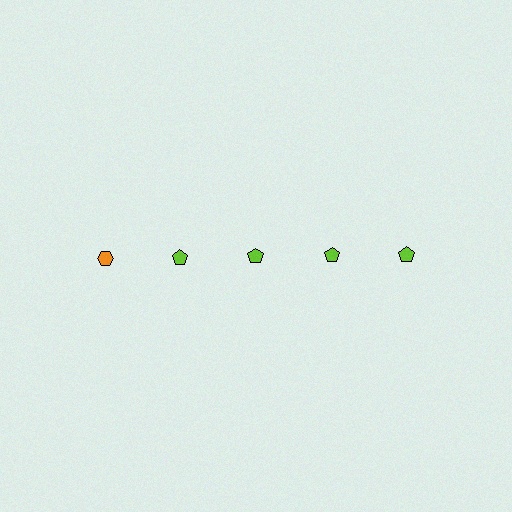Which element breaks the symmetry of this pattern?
The orange hexagon in the top row, leftmost column breaks the symmetry. All other shapes are lime pentagons.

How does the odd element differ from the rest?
It differs in both color (orange instead of lime) and shape (hexagon instead of pentagon).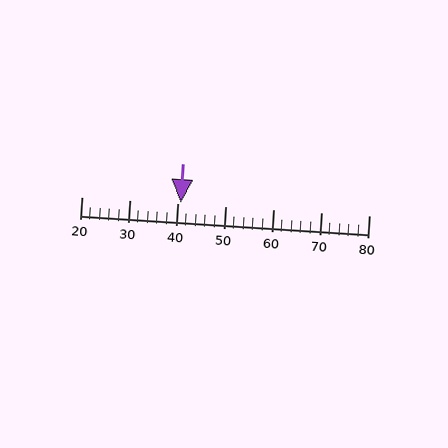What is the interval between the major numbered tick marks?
The major tick marks are spaced 10 units apart.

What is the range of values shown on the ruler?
The ruler shows values from 20 to 80.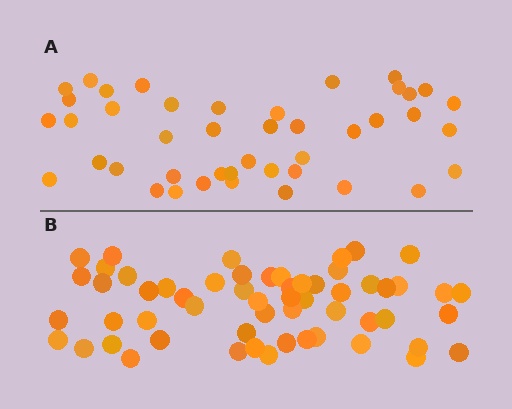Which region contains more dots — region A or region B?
Region B (the bottom region) has more dots.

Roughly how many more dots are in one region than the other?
Region B has approximately 15 more dots than region A.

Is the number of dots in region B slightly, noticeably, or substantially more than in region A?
Region B has noticeably more, but not dramatically so. The ratio is roughly 1.3 to 1.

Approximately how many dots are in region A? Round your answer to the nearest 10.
About 40 dots. (The exact count is 43, which rounds to 40.)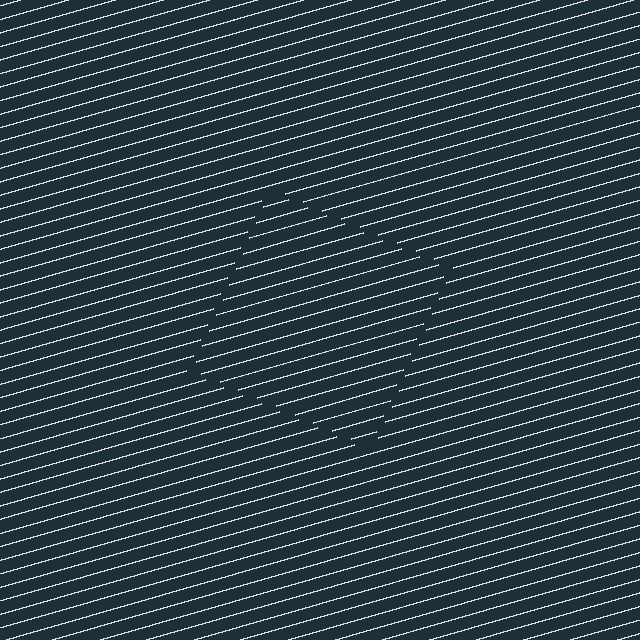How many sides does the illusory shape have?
4 sides — the line-ends trace a square.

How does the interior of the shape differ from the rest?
The interior of the shape contains the same grating, shifted by half a period — the contour is defined by the phase discontinuity where line-ends from the inner and outer gratings abut.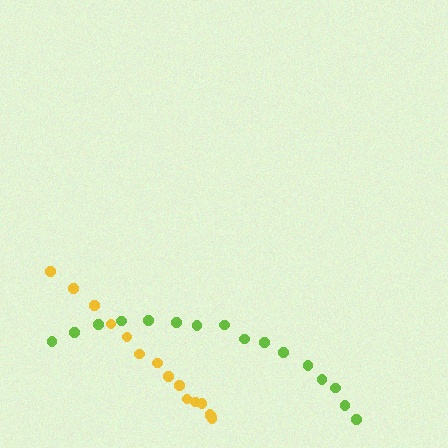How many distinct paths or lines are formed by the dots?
There are 2 distinct paths.